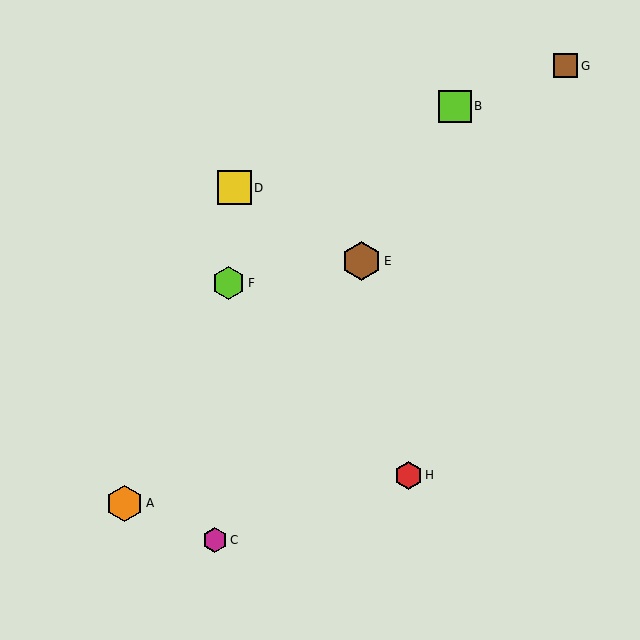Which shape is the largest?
The brown hexagon (labeled E) is the largest.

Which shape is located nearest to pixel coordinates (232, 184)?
The yellow square (labeled D) at (234, 188) is nearest to that location.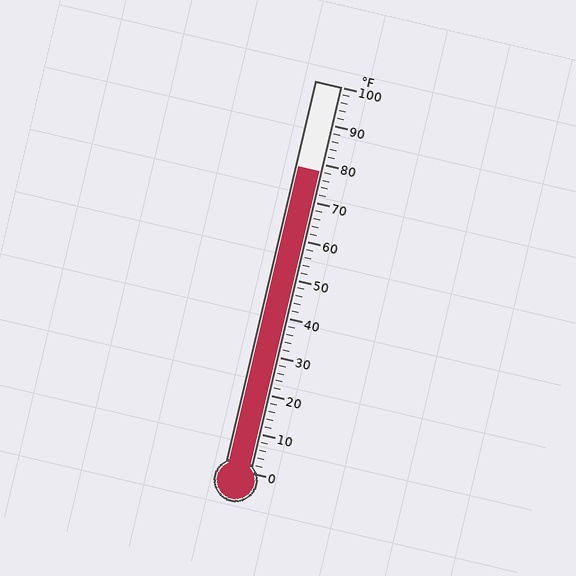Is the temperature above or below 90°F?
The temperature is below 90°F.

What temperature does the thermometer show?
The thermometer shows approximately 78°F.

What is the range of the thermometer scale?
The thermometer scale ranges from 0°F to 100°F.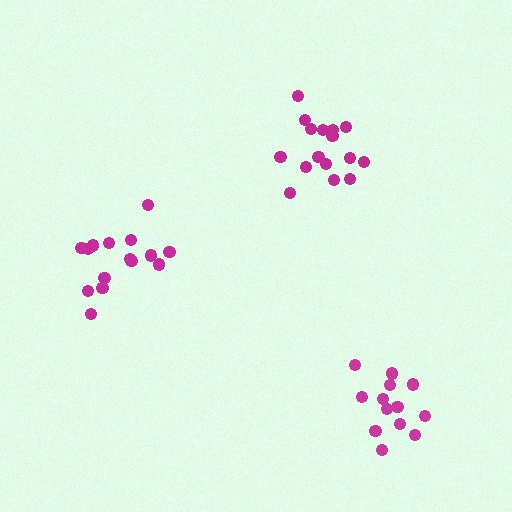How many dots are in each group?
Group 1: 16 dots, Group 2: 13 dots, Group 3: 15 dots (44 total).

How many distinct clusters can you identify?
There are 3 distinct clusters.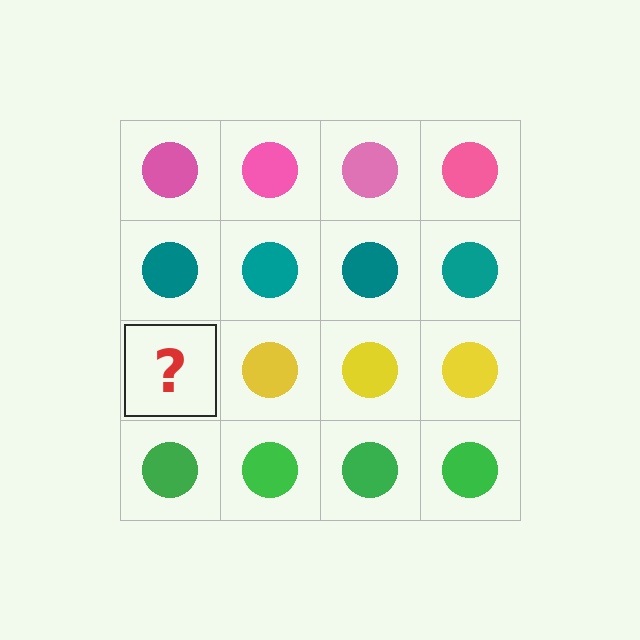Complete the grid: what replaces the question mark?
The question mark should be replaced with a yellow circle.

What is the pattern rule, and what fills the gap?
The rule is that each row has a consistent color. The gap should be filled with a yellow circle.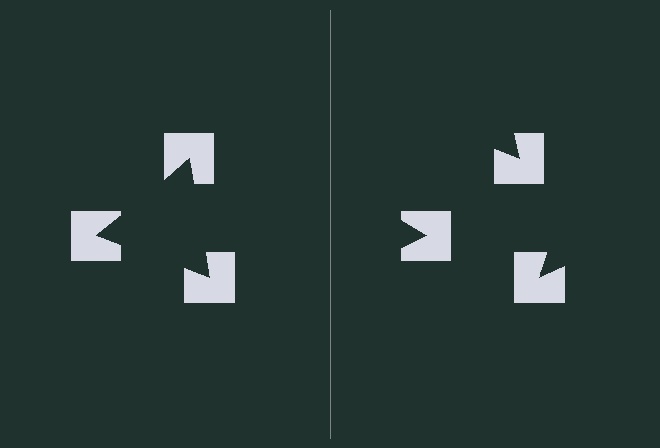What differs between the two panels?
The notched squares are positioned identically on both sides; only the wedge orientations differ. On the left they align to a triangle; on the right they are misaligned.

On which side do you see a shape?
An illusory triangle appears on the left side. On the right side the wedge cuts are rotated, so no coherent shape forms.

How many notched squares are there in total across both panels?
6 — 3 on each side.